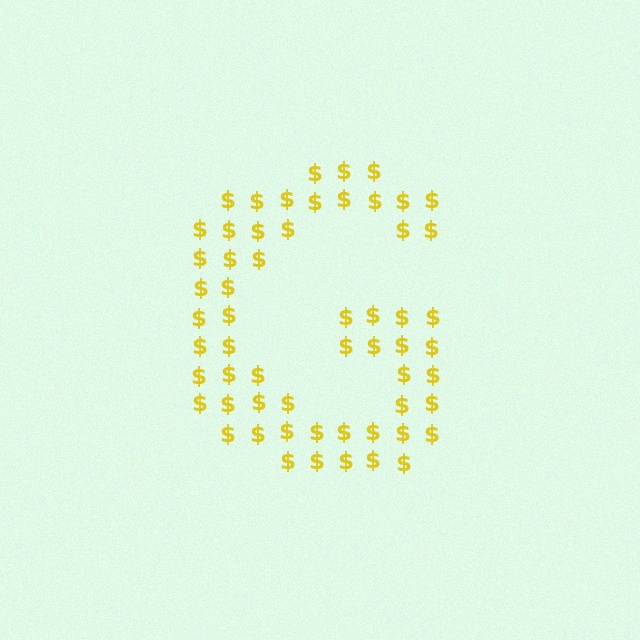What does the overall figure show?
The overall figure shows the letter G.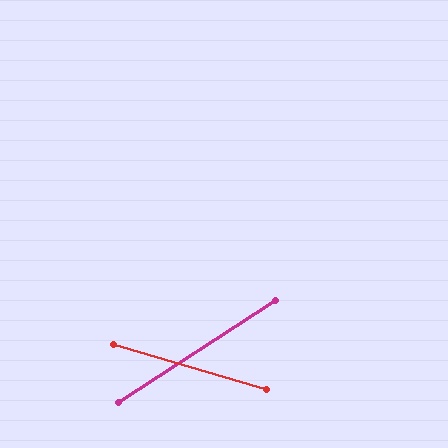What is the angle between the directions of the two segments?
Approximately 49 degrees.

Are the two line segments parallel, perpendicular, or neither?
Neither parallel nor perpendicular — they differ by about 49°.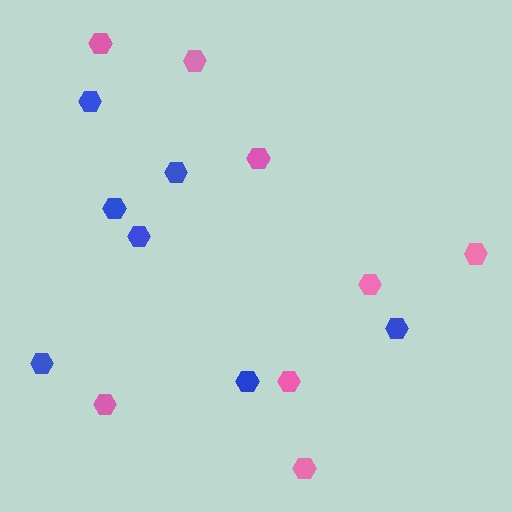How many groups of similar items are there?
There are 2 groups: one group of blue hexagons (7) and one group of pink hexagons (8).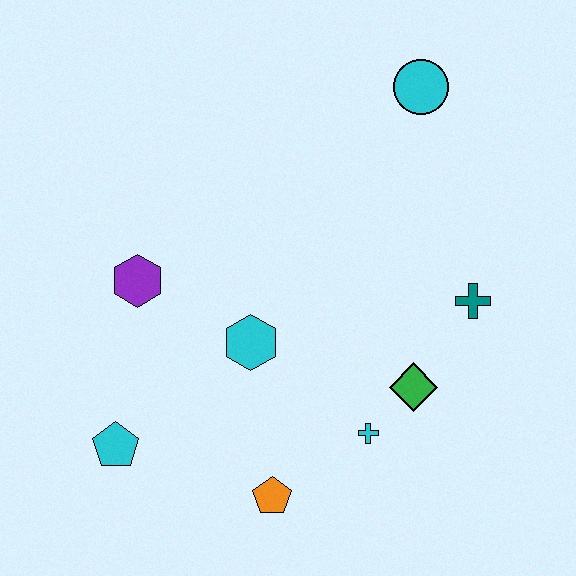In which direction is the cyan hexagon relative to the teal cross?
The cyan hexagon is to the left of the teal cross.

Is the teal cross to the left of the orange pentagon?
No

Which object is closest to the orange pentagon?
The cyan cross is closest to the orange pentagon.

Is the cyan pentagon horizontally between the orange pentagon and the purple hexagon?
No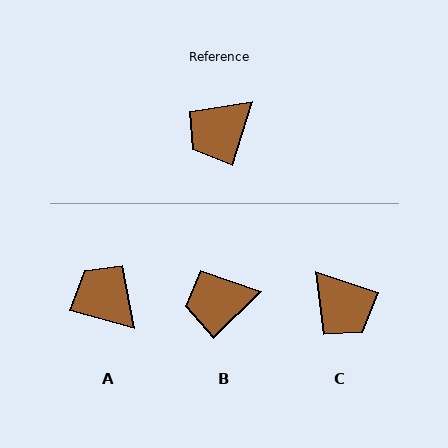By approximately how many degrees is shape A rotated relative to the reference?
Approximately 88 degrees clockwise.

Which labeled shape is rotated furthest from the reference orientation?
C, about 89 degrees away.